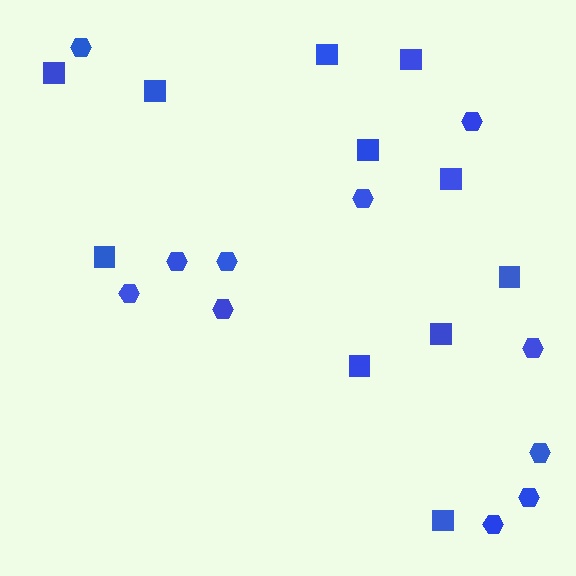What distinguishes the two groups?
There are 2 groups: one group of hexagons (11) and one group of squares (11).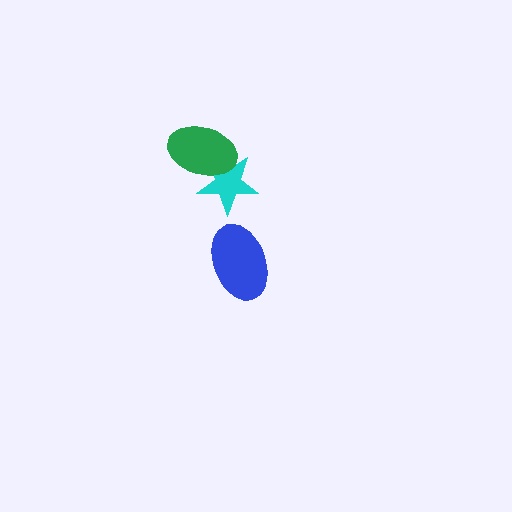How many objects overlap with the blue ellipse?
0 objects overlap with the blue ellipse.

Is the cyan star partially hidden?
Yes, it is partially covered by another shape.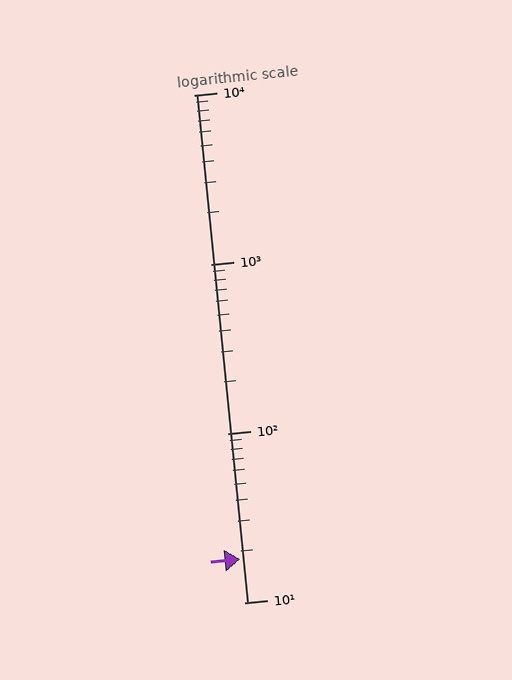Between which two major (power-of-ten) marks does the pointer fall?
The pointer is between 10 and 100.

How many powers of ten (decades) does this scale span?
The scale spans 3 decades, from 10 to 10000.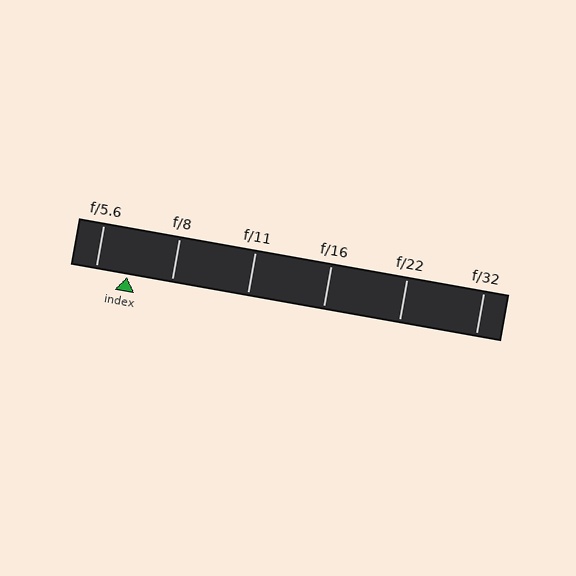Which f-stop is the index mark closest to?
The index mark is closest to f/5.6.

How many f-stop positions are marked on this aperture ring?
There are 6 f-stop positions marked.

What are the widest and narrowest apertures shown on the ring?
The widest aperture shown is f/5.6 and the narrowest is f/32.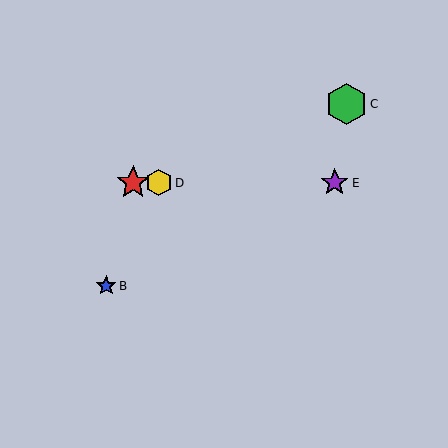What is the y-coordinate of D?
Object D is at y≈183.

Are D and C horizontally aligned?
No, D is at y≈183 and C is at y≈104.